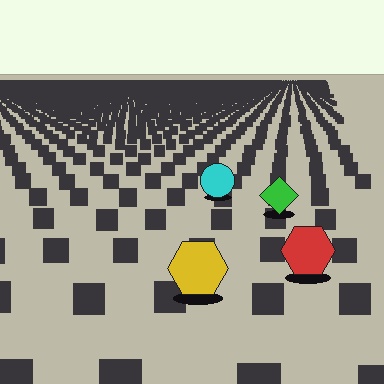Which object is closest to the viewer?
The yellow hexagon is closest. The texture marks near it are larger and more spread out.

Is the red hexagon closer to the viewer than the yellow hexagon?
No. The yellow hexagon is closer — you can tell from the texture gradient: the ground texture is coarser near it.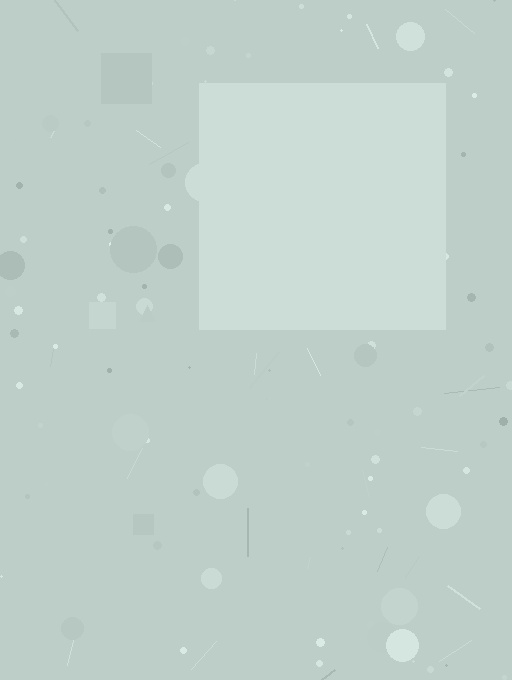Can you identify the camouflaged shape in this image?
The camouflaged shape is a square.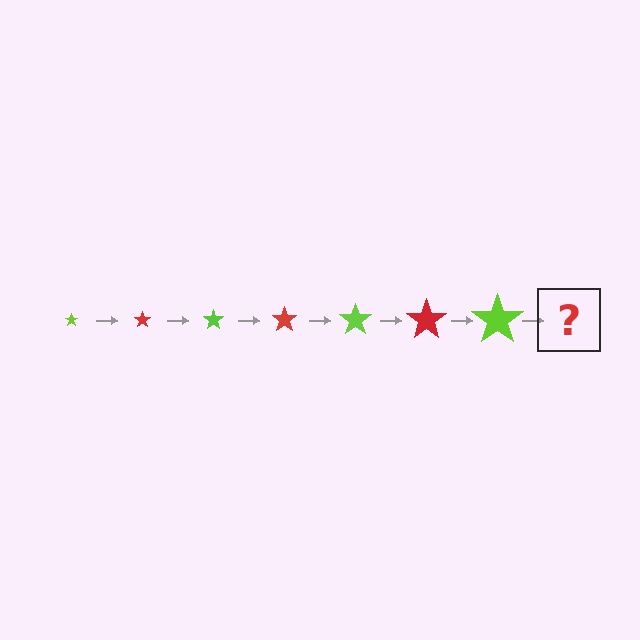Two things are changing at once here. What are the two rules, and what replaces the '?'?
The two rules are that the star grows larger each step and the color cycles through lime and red. The '?' should be a red star, larger than the previous one.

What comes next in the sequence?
The next element should be a red star, larger than the previous one.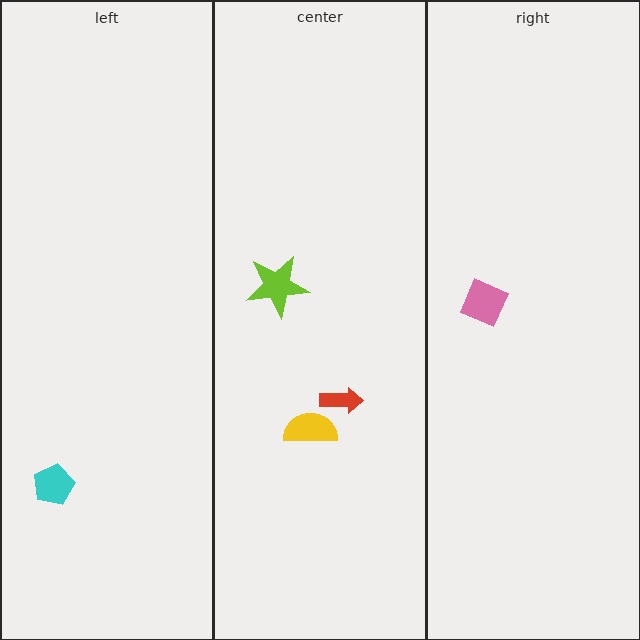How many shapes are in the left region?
1.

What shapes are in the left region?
The cyan pentagon.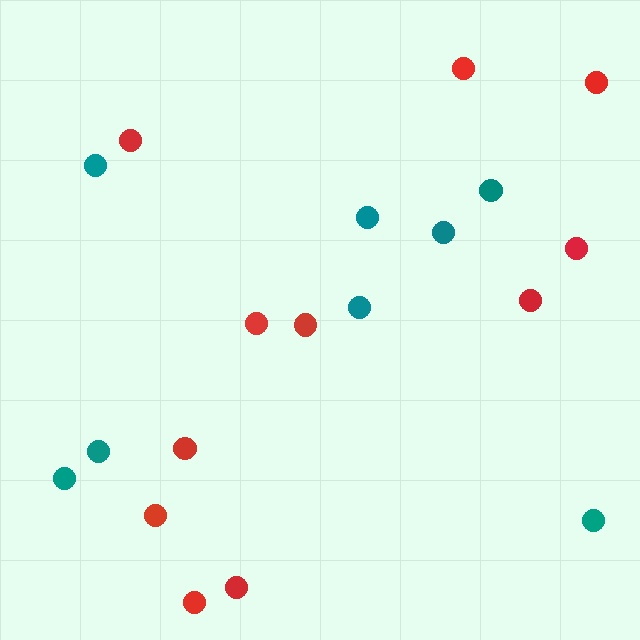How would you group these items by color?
There are 2 groups: one group of red circles (11) and one group of teal circles (8).